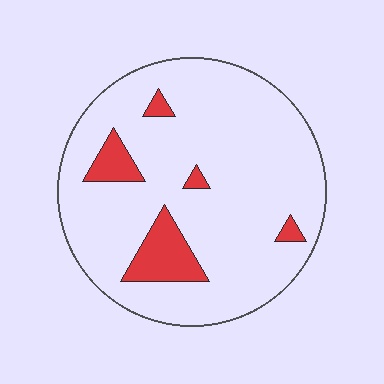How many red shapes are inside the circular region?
5.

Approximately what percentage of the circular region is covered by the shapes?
Approximately 10%.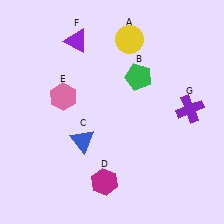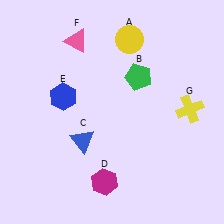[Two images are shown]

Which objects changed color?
E changed from pink to blue. F changed from purple to pink. G changed from purple to yellow.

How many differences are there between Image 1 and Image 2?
There are 3 differences between the two images.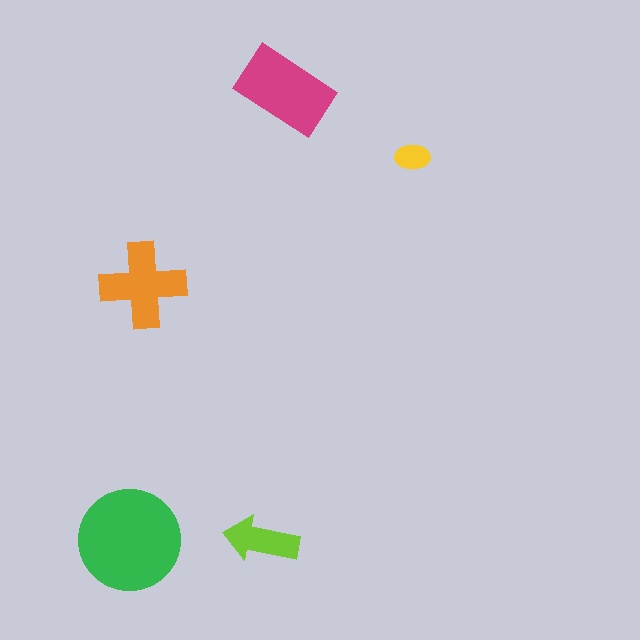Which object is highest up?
The magenta rectangle is topmost.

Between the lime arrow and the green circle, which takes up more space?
The green circle.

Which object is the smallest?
The yellow ellipse.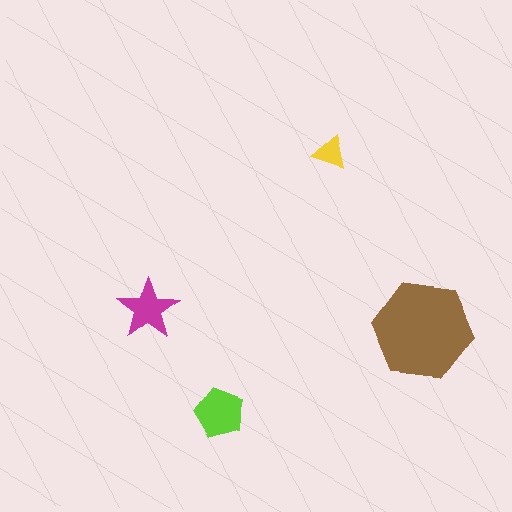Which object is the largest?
The brown hexagon.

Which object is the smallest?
The yellow triangle.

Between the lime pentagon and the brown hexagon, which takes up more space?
The brown hexagon.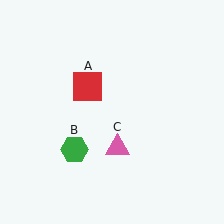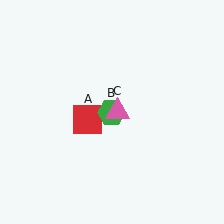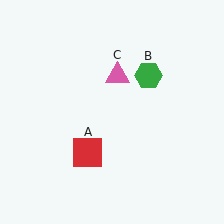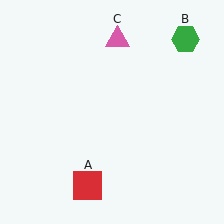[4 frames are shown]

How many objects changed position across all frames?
3 objects changed position: red square (object A), green hexagon (object B), pink triangle (object C).